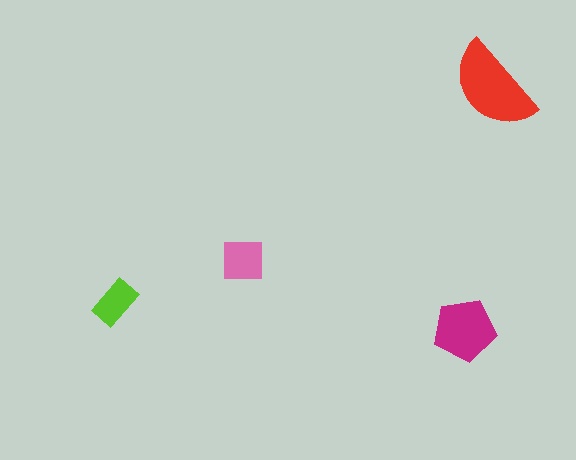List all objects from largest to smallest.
The red semicircle, the magenta pentagon, the pink square, the lime rectangle.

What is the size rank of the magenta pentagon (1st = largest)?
2nd.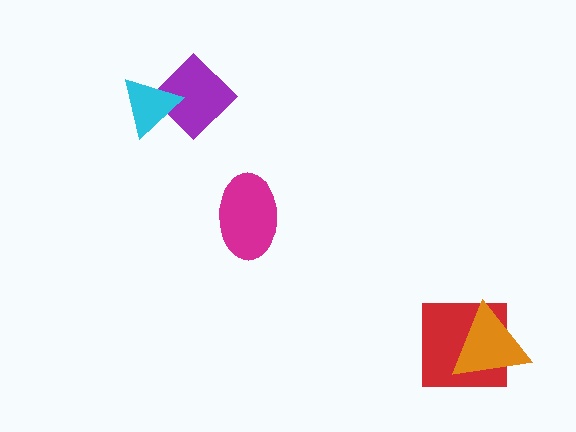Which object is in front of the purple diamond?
The cyan triangle is in front of the purple diamond.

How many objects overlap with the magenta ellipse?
0 objects overlap with the magenta ellipse.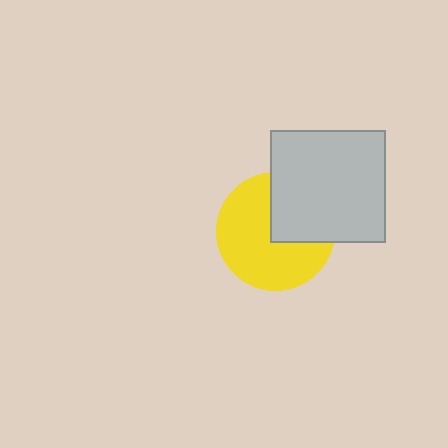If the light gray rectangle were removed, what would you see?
You would see the complete yellow circle.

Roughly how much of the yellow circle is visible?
About half of it is visible (roughly 65%).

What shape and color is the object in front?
The object in front is a light gray rectangle.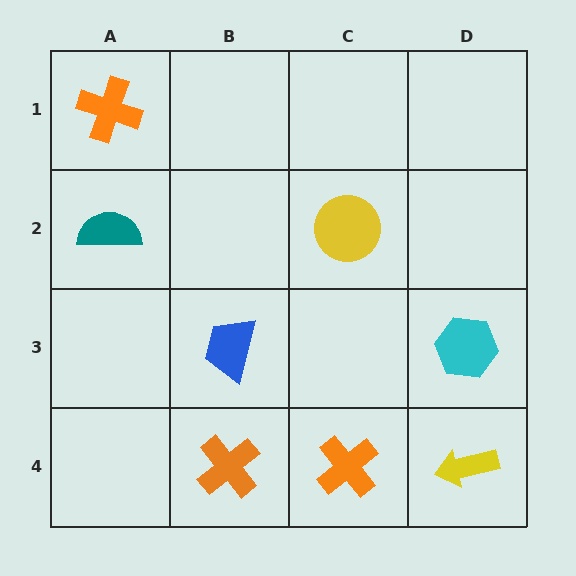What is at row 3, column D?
A cyan hexagon.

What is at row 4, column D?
A yellow arrow.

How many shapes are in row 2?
2 shapes.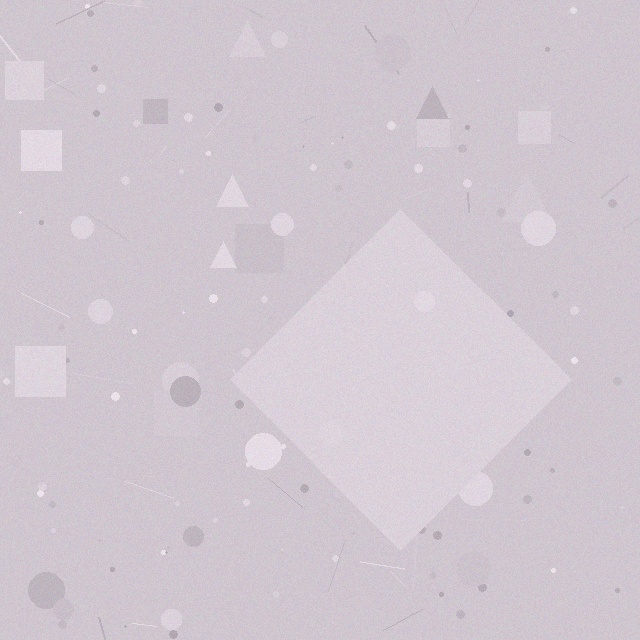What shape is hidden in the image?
A diamond is hidden in the image.